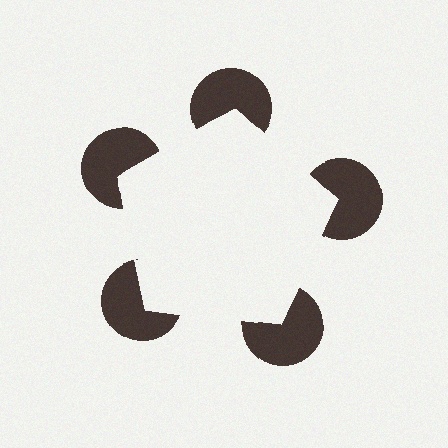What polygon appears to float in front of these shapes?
An illusory pentagon — its edges are inferred from the aligned wedge cuts in the pac-man discs, not physically drawn.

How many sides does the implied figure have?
5 sides.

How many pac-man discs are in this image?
There are 5 — one at each vertex of the illusory pentagon.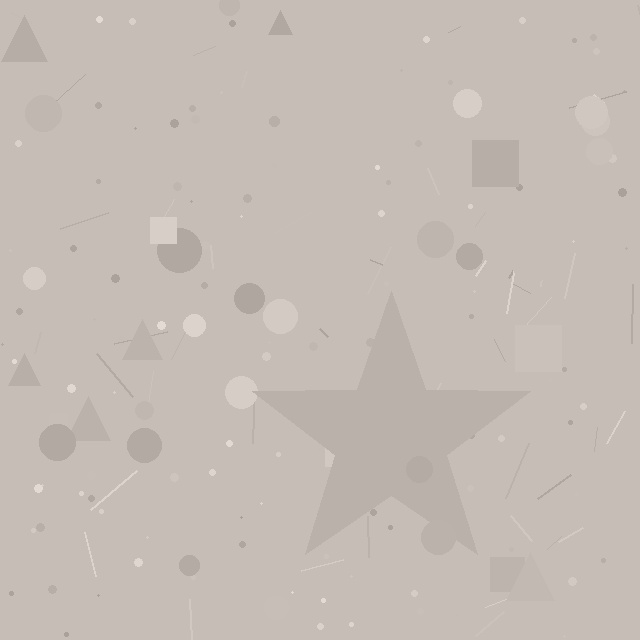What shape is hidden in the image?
A star is hidden in the image.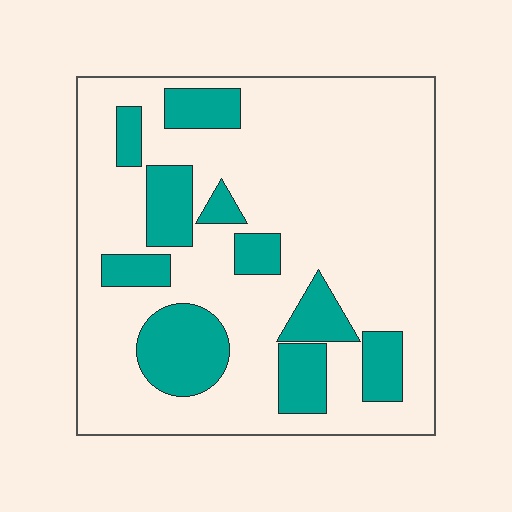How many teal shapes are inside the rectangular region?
10.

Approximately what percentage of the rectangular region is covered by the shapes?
Approximately 25%.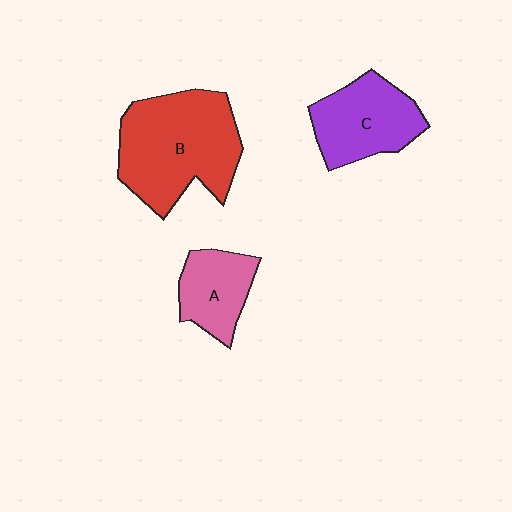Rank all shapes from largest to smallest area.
From largest to smallest: B (red), C (purple), A (pink).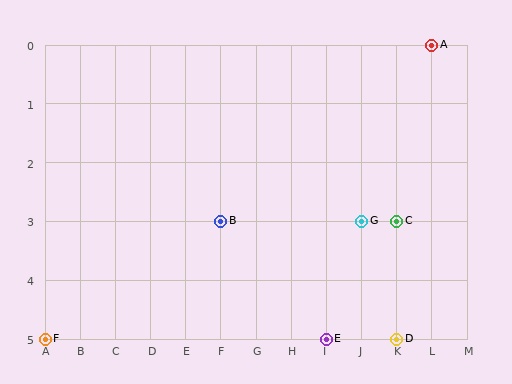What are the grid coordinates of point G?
Point G is at grid coordinates (J, 3).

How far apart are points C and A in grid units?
Points C and A are 1 column and 3 rows apart (about 3.2 grid units diagonally).